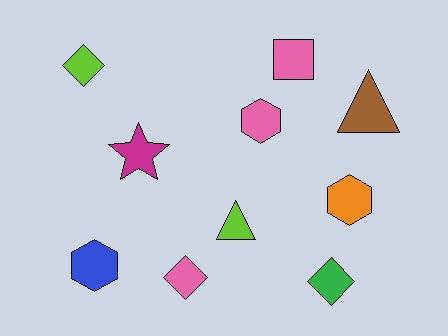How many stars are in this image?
There is 1 star.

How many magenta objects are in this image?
There is 1 magenta object.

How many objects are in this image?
There are 10 objects.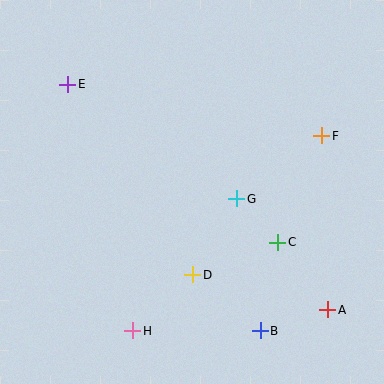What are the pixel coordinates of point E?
Point E is at (68, 84).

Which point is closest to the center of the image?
Point G at (237, 199) is closest to the center.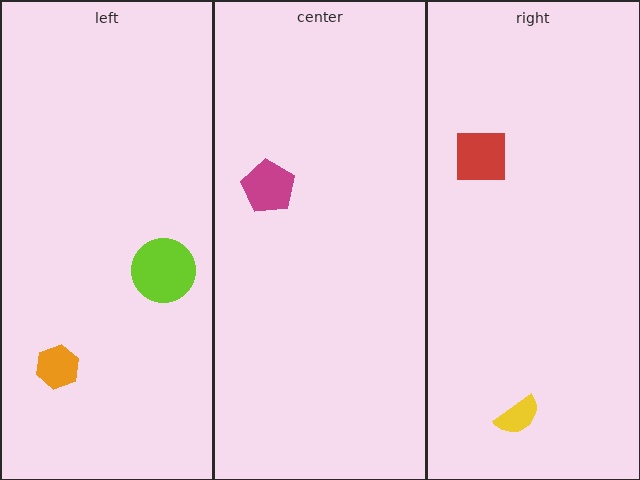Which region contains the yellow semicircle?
The right region.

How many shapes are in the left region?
2.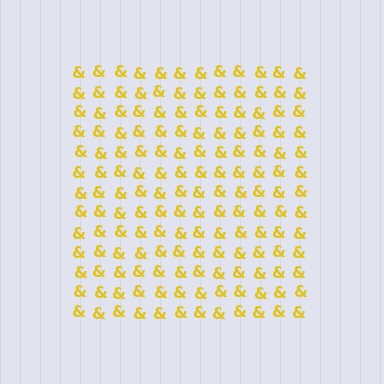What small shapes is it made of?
It is made of small ampersands.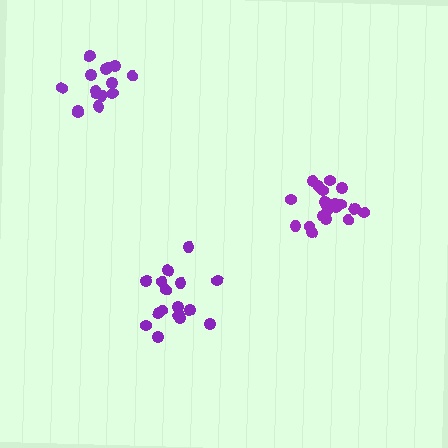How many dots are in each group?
Group 1: 16 dots, Group 2: 15 dots, Group 3: 20 dots (51 total).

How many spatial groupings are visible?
There are 3 spatial groupings.